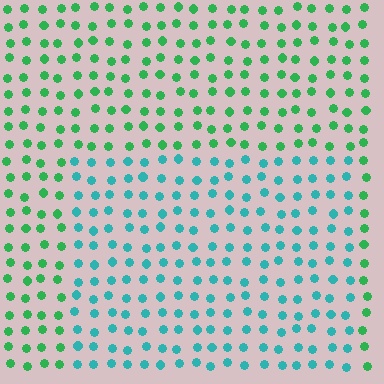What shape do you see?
I see a rectangle.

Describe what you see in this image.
The image is filled with small green elements in a uniform arrangement. A rectangle-shaped region is visible where the elements are tinted to a slightly different hue, forming a subtle color boundary.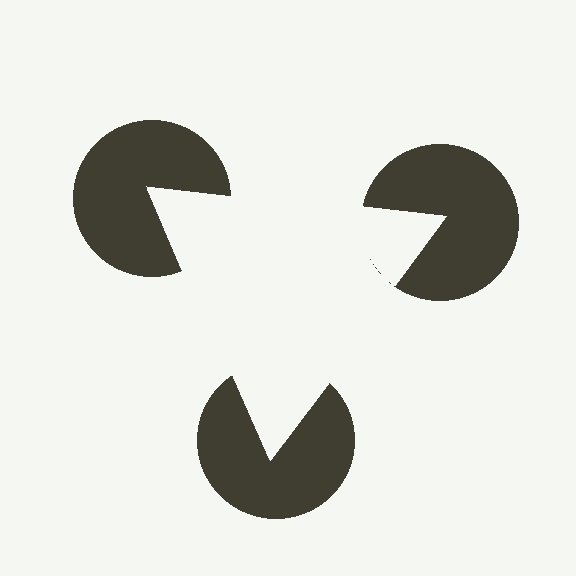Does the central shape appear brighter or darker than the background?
It typically appears slightly brighter than the background, even though no actual brightness change is drawn.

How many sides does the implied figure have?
3 sides.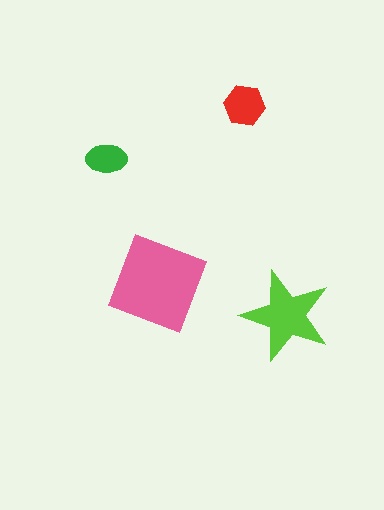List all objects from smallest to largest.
The green ellipse, the red hexagon, the lime star, the pink diamond.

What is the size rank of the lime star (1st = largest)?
2nd.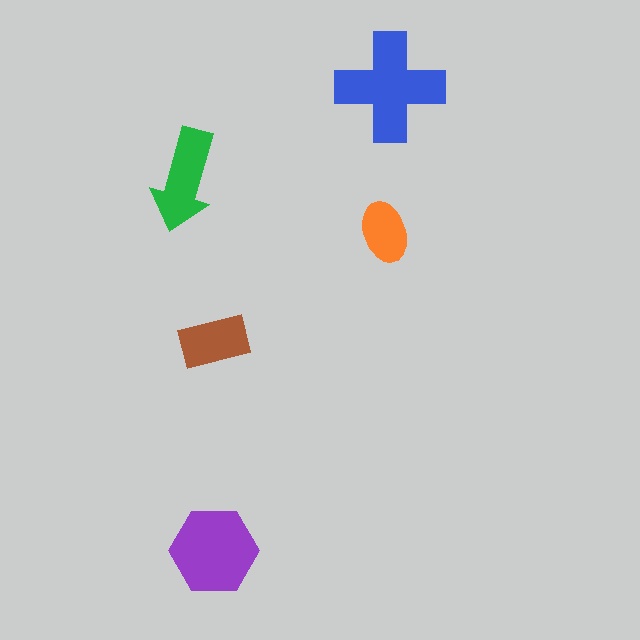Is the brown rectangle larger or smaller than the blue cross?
Smaller.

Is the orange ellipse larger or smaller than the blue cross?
Smaller.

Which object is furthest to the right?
The blue cross is rightmost.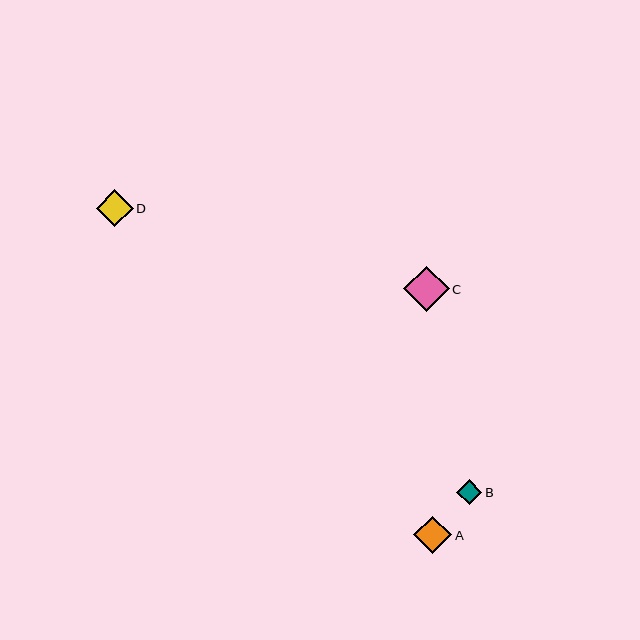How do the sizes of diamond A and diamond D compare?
Diamond A and diamond D are approximately the same size.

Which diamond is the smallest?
Diamond B is the smallest with a size of approximately 25 pixels.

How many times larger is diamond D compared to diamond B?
Diamond D is approximately 1.5 times the size of diamond B.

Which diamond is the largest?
Diamond C is the largest with a size of approximately 46 pixels.